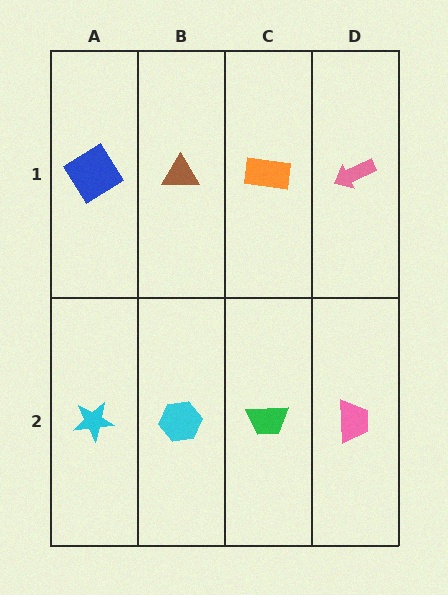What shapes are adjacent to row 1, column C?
A green trapezoid (row 2, column C), a brown triangle (row 1, column B), a pink arrow (row 1, column D).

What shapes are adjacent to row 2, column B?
A brown triangle (row 1, column B), a cyan star (row 2, column A), a green trapezoid (row 2, column C).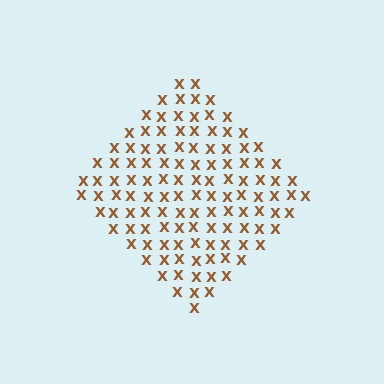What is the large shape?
The large shape is a diamond.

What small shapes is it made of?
It is made of small letter X's.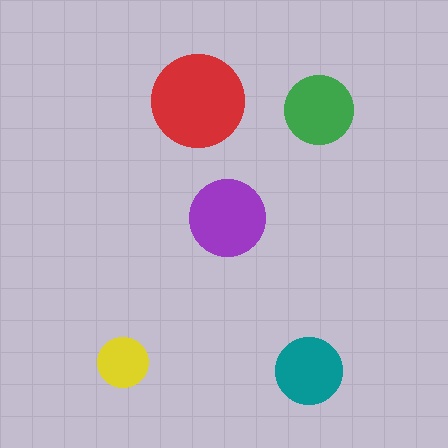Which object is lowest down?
The teal circle is bottommost.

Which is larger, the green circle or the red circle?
The red one.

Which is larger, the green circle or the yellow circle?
The green one.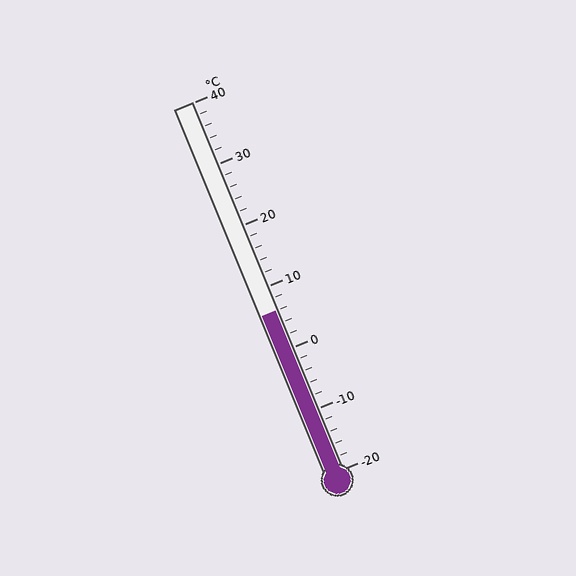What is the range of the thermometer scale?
The thermometer scale ranges from -20°C to 40°C.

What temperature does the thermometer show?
The thermometer shows approximately 6°C.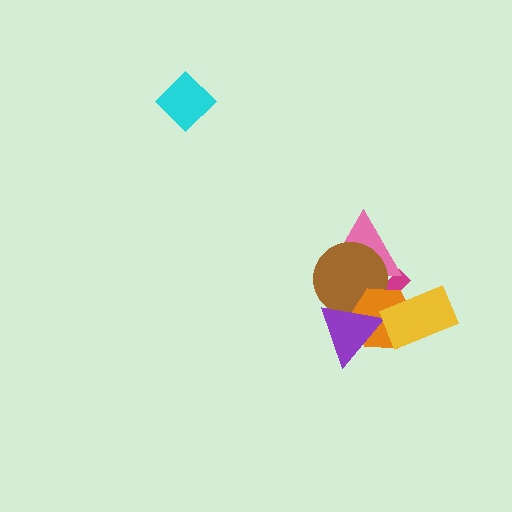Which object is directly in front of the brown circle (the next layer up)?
The orange hexagon is directly in front of the brown circle.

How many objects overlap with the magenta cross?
5 objects overlap with the magenta cross.